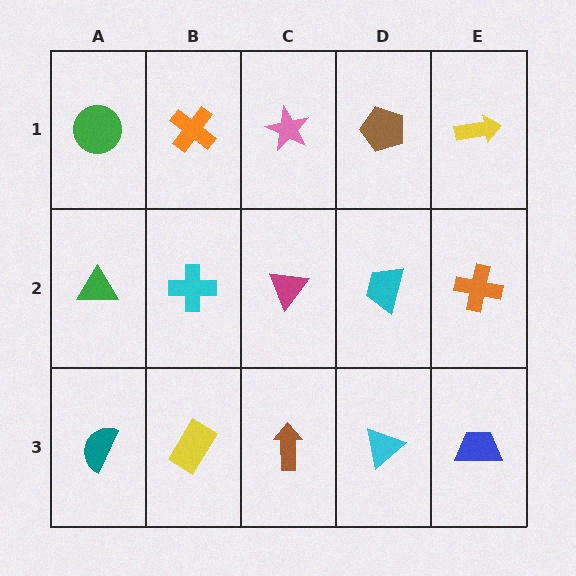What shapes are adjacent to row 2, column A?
A green circle (row 1, column A), a teal semicircle (row 3, column A), a cyan cross (row 2, column B).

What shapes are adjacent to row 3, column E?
An orange cross (row 2, column E), a cyan triangle (row 3, column D).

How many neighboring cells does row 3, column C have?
3.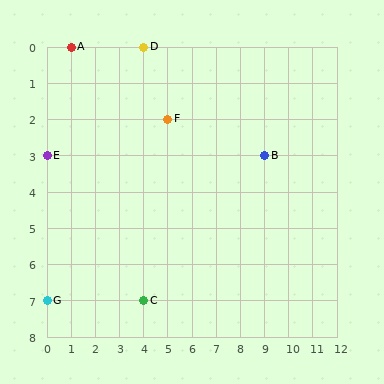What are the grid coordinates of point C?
Point C is at grid coordinates (4, 7).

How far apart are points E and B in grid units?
Points E and B are 9 columns apart.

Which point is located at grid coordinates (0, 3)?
Point E is at (0, 3).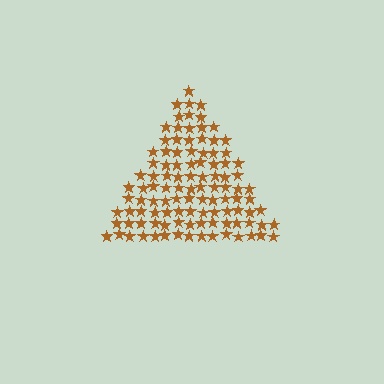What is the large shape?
The large shape is a triangle.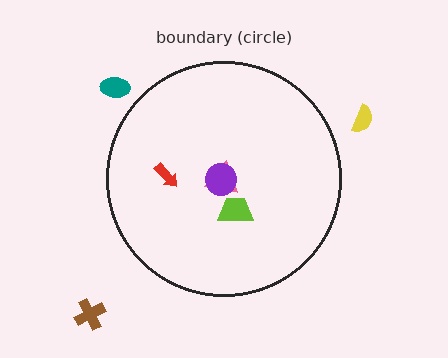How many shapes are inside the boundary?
4 inside, 3 outside.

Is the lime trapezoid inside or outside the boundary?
Inside.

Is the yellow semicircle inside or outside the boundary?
Outside.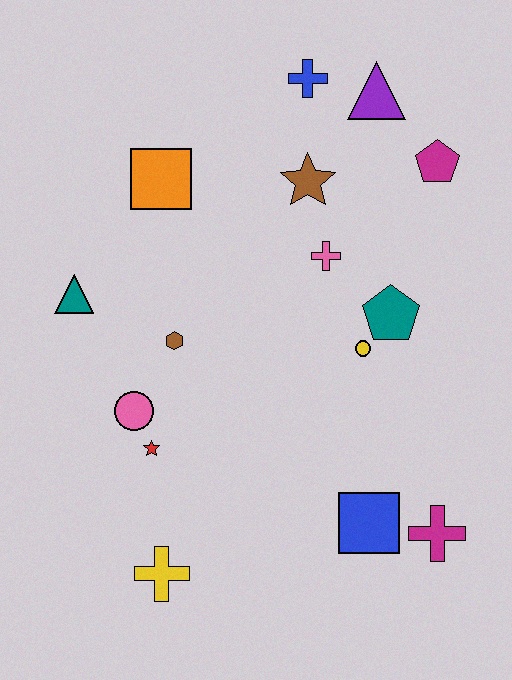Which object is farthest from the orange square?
The magenta cross is farthest from the orange square.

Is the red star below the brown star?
Yes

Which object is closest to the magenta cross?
The blue square is closest to the magenta cross.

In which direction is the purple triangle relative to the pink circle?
The purple triangle is above the pink circle.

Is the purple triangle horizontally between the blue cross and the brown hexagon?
No